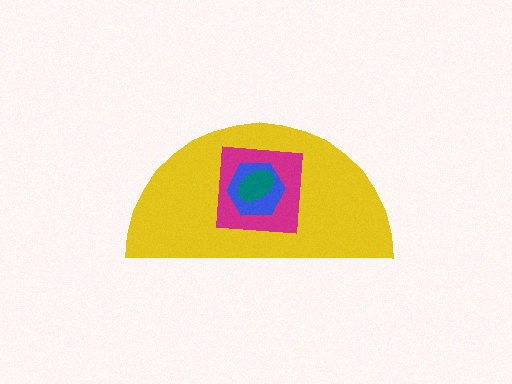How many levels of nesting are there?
4.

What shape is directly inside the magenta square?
The blue hexagon.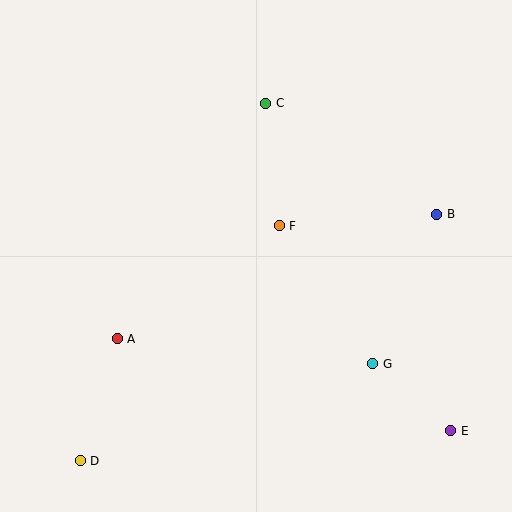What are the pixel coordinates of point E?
Point E is at (451, 431).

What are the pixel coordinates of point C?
Point C is at (266, 103).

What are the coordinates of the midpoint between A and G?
The midpoint between A and G is at (245, 351).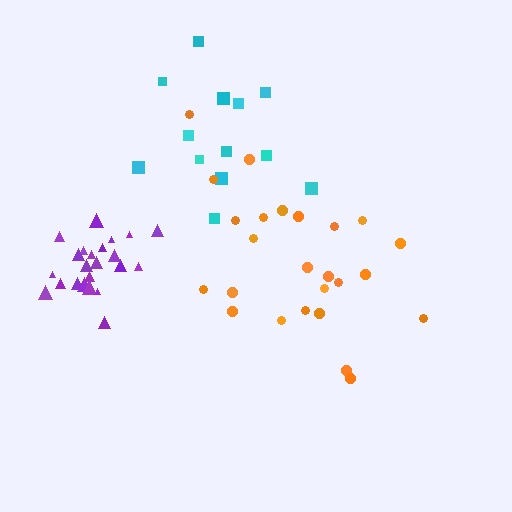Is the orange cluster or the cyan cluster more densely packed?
Orange.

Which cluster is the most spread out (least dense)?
Cyan.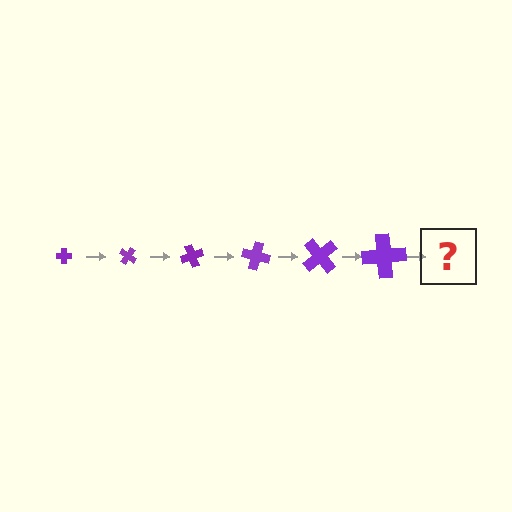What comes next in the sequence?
The next element should be a cross, larger than the previous one and rotated 210 degrees from the start.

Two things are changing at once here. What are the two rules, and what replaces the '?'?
The two rules are that the cross grows larger each step and it rotates 35 degrees each step. The '?' should be a cross, larger than the previous one and rotated 210 degrees from the start.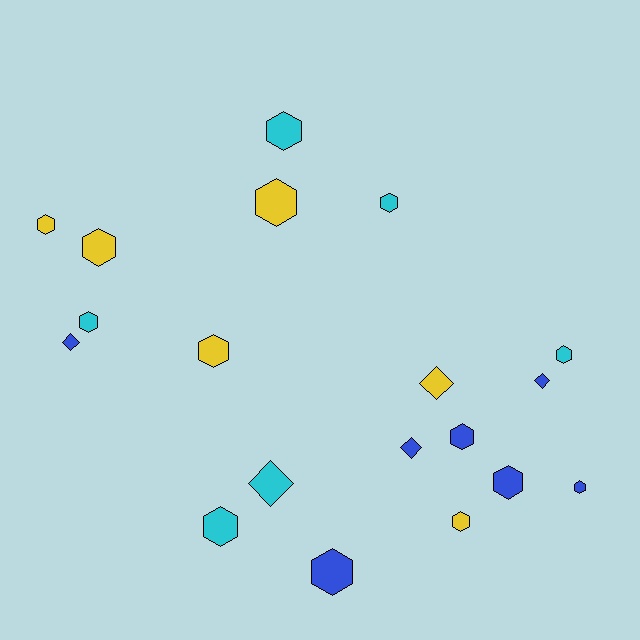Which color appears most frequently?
Blue, with 7 objects.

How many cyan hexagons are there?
There are 5 cyan hexagons.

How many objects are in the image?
There are 19 objects.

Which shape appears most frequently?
Hexagon, with 14 objects.